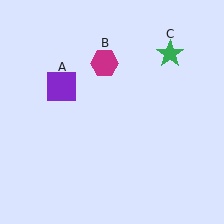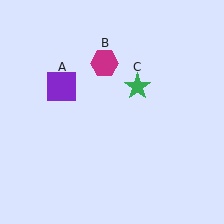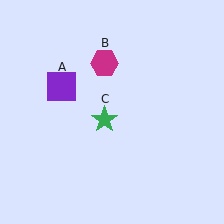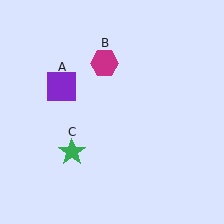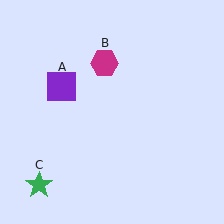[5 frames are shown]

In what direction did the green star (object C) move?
The green star (object C) moved down and to the left.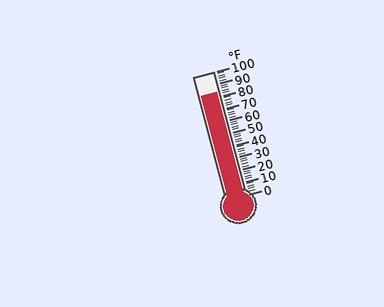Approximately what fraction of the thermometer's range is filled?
The thermometer is filled to approximately 85% of its range.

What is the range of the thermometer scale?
The thermometer scale ranges from 0°F to 100°F.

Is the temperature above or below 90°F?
The temperature is below 90°F.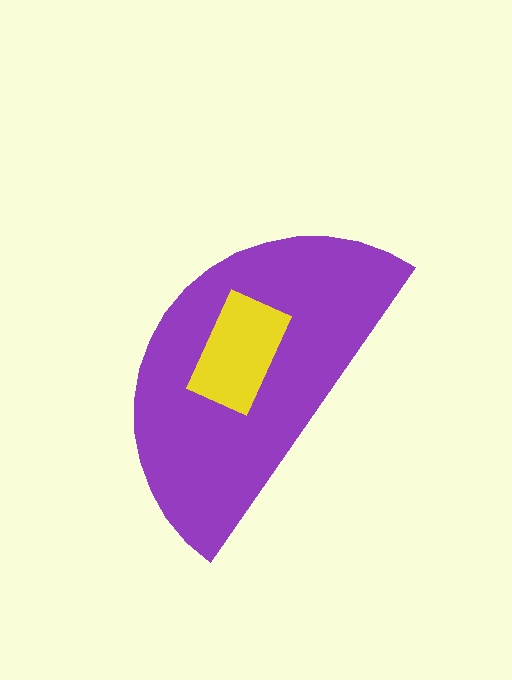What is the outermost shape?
The purple semicircle.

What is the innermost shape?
The yellow rectangle.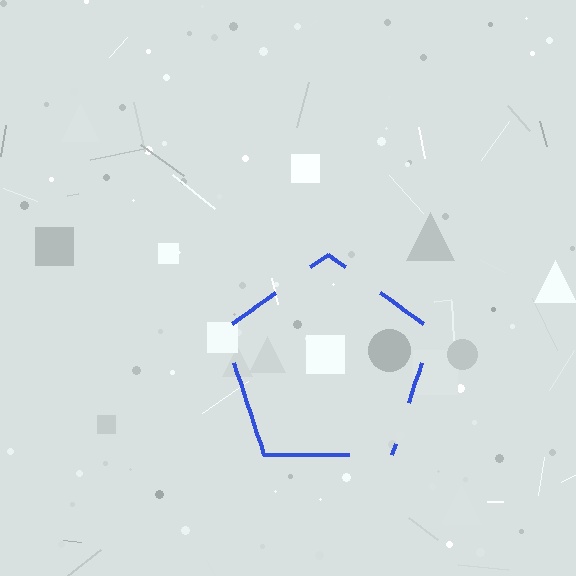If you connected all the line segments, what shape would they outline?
They would outline a pentagon.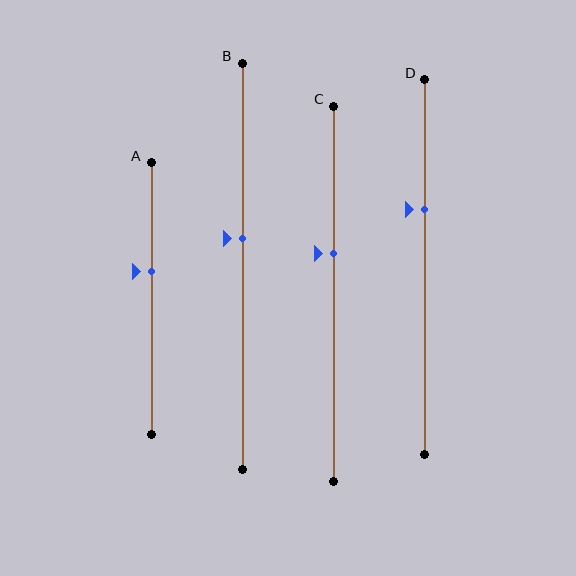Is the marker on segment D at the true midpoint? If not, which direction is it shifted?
No, the marker on segment D is shifted upward by about 15% of the segment length.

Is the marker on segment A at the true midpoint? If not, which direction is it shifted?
No, the marker on segment A is shifted upward by about 10% of the segment length.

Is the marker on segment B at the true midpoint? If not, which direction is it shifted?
No, the marker on segment B is shifted upward by about 7% of the segment length.